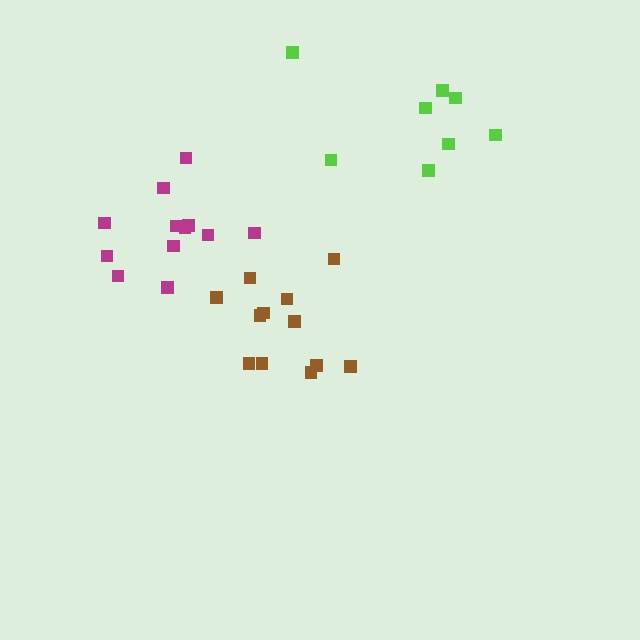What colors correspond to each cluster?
The clusters are colored: brown, lime, magenta.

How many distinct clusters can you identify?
There are 3 distinct clusters.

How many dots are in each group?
Group 1: 12 dots, Group 2: 8 dots, Group 3: 12 dots (32 total).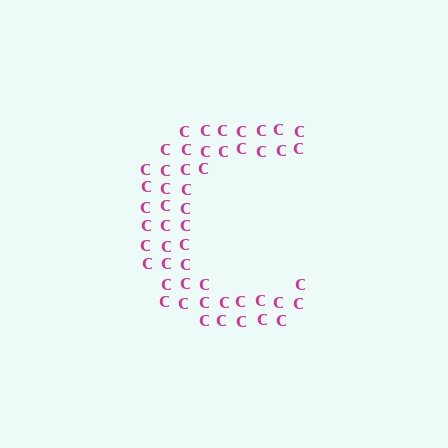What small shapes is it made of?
It is made of small letter C's.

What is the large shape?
The large shape is the letter C.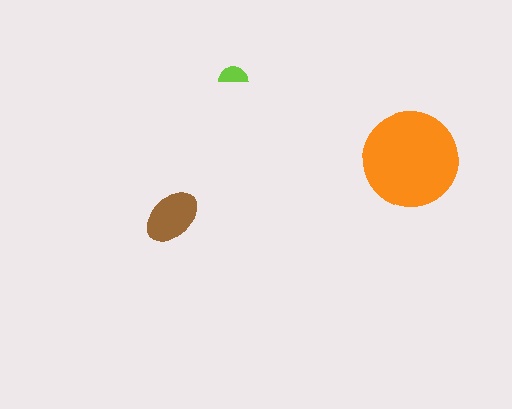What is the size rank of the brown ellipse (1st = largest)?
2nd.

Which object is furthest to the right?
The orange circle is rightmost.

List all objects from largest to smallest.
The orange circle, the brown ellipse, the lime semicircle.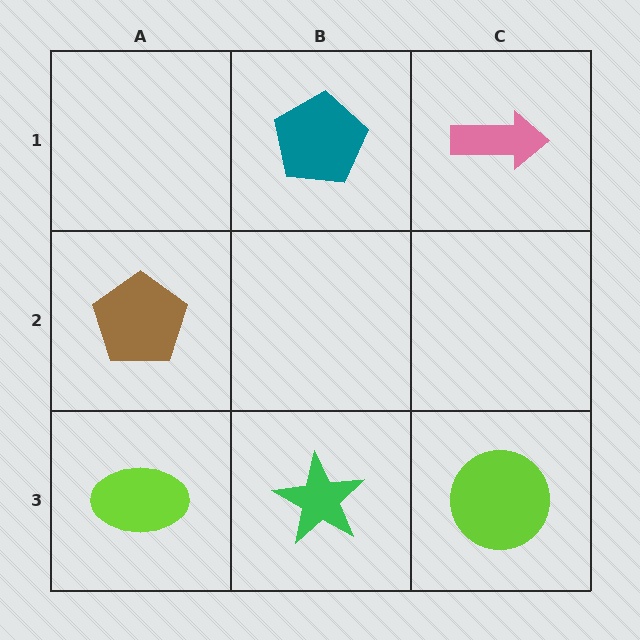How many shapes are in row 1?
2 shapes.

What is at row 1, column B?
A teal pentagon.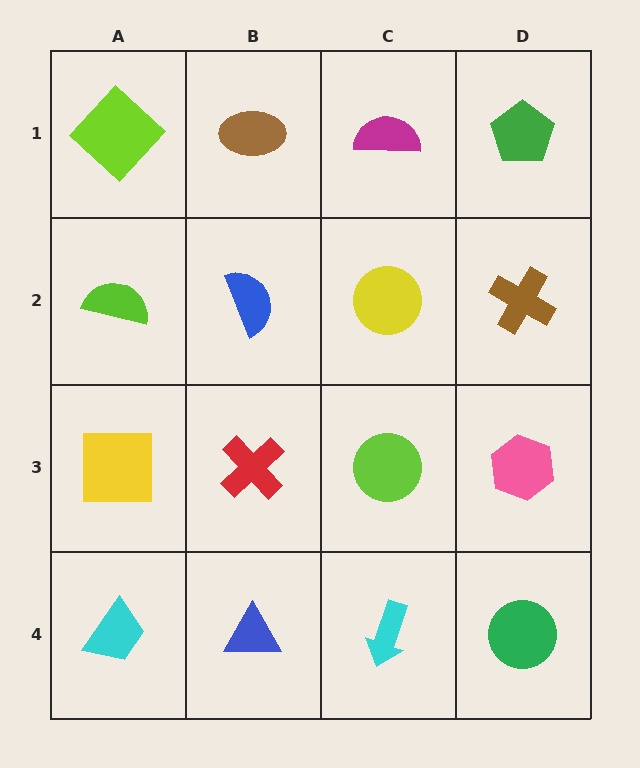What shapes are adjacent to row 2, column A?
A lime diamond (row 1, column A), a yellow square (row 3, column A), a blue semicircle (row 2, column B).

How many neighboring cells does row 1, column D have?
2.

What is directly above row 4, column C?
A lime circle.